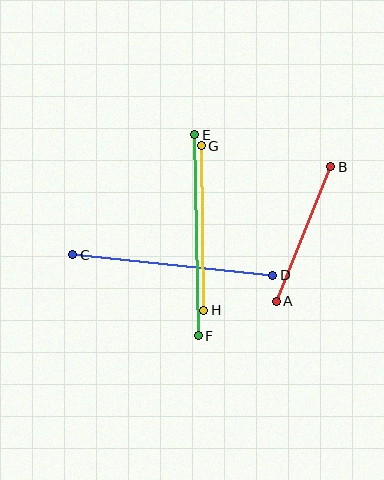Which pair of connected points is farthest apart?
Points E and F are farthest apart.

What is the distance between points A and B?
The distance is approximately 145 pixels.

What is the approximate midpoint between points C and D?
The midpoint is at approximately (173, 265) pixels.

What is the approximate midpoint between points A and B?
The midpoint is at approximately (304, 234) pixels.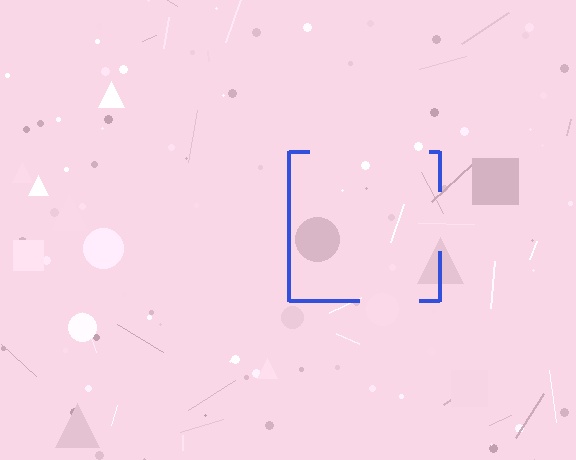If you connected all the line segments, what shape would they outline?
They would outline a square.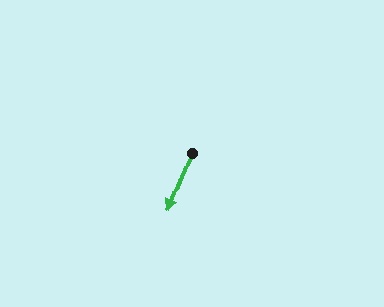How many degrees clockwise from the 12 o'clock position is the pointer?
Approximately 202 degrees.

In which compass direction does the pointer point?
South.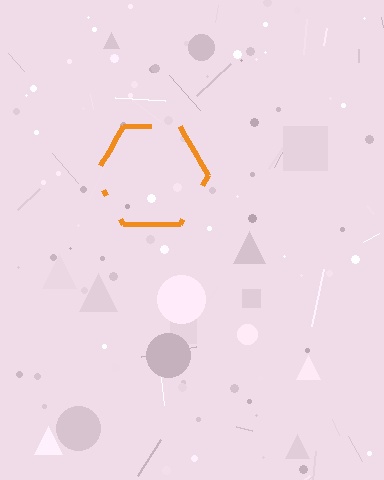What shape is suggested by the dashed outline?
The dashed outline suggests a hexagon.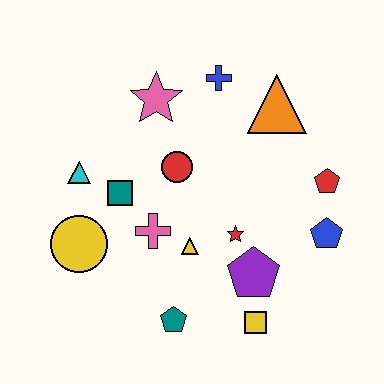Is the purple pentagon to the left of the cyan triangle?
No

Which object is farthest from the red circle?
The yellow square is farthest from the red circle.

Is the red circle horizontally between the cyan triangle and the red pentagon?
Yes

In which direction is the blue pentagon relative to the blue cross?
The blue pentagon is below the blue cross.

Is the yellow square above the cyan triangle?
No